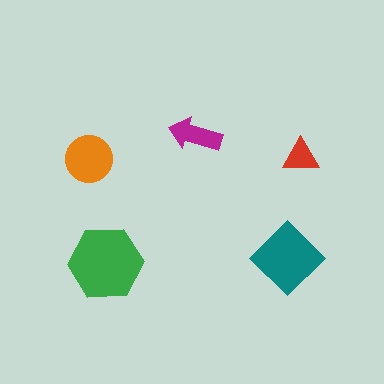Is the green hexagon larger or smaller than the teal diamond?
Larger.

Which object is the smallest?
The red triangle.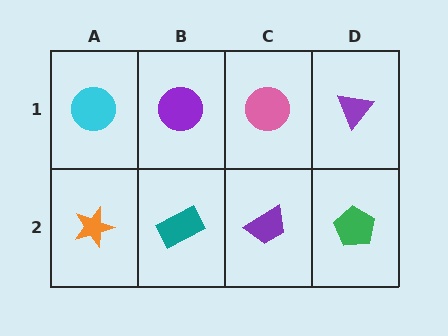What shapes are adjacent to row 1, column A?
An orange star (row 2, column A), a purple circle (row 1, column B).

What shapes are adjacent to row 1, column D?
A green pentagon (row 2, column D), a pink circle (row 1, column C).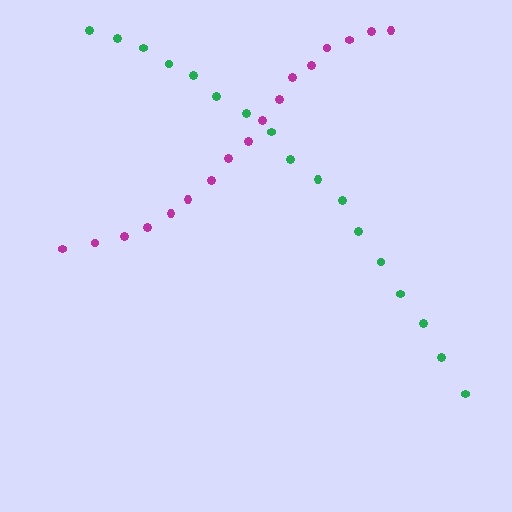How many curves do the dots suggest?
There are 2 distinct paths.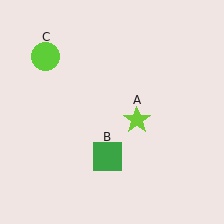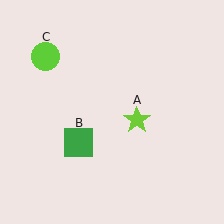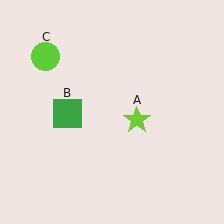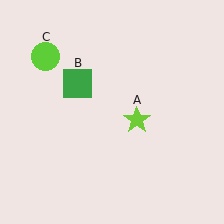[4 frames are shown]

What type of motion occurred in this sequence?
The green square (object B) rotated clockwise around the center of the scene.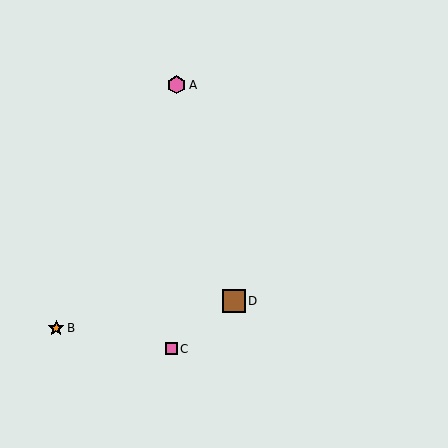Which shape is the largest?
The brown square (labeled D) is the largest.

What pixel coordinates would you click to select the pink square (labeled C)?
Click at (171, 349) to select the pink square C.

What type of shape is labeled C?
Shape C is a pink square.